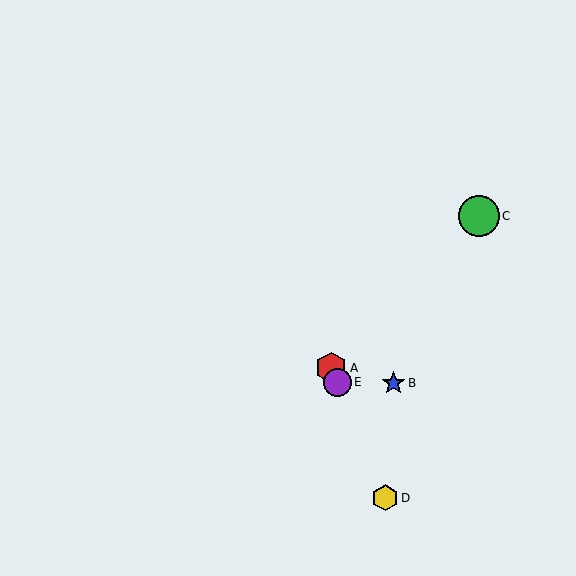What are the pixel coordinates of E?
Object E is at (337, 382).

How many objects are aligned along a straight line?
3 objects (A, D, E) are aligned along a straight line.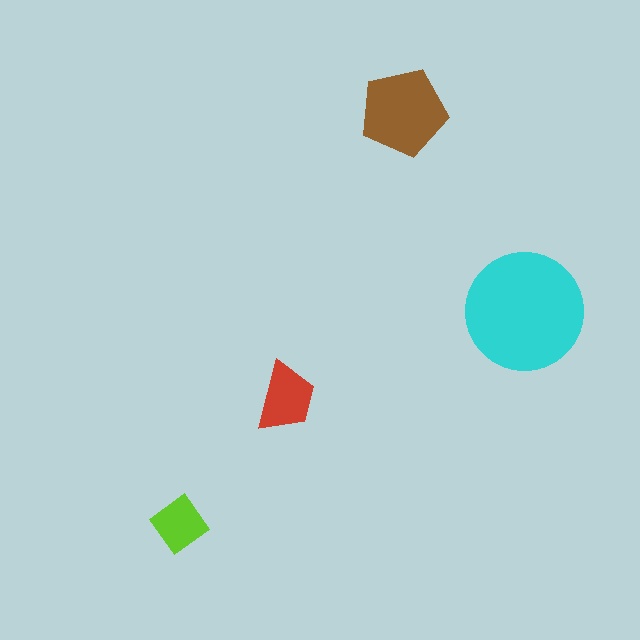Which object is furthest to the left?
The lime diamond is leftmost.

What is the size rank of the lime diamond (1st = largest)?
4th.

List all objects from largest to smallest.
The cyan circle, the brown pentagon, the red trapezoid, the lime diamond.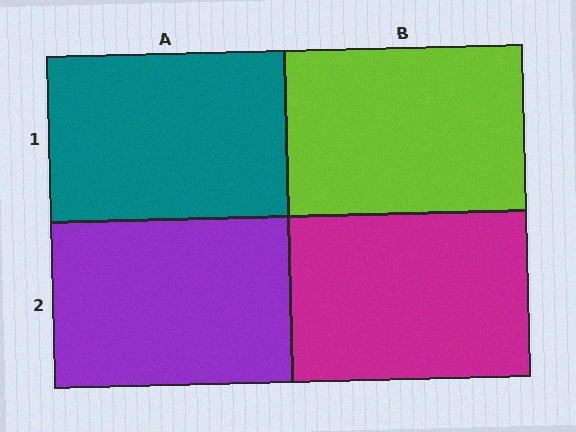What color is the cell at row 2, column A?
Purple.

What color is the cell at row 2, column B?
Magenta.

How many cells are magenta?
1 cell is magenta.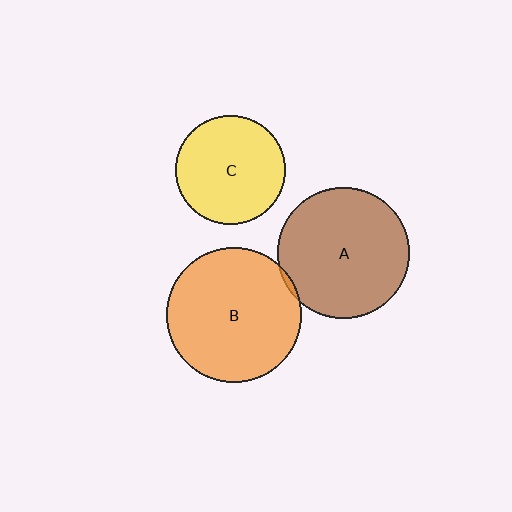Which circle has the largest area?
Circle B (orange).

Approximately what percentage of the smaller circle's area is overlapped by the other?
Approximately 5%.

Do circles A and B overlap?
Yes.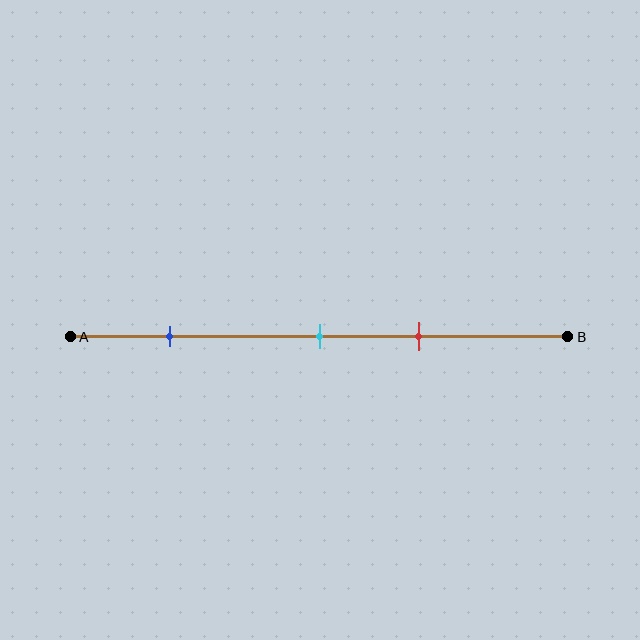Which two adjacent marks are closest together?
The cyan and red marks are the closest adjacent pair.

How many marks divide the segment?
There are 3 marks dividing the segment.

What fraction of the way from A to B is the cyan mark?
The cyan mark is approximately 50% (0.5) of the way from A to B.